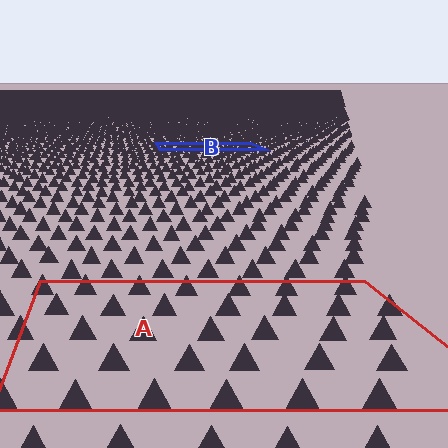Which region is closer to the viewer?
Region A is closer. The texture elements there are larger and more spread out.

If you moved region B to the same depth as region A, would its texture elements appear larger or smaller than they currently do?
They would appear larger. At a closer depth, the same texture elements are projected at a bigger on-screen size.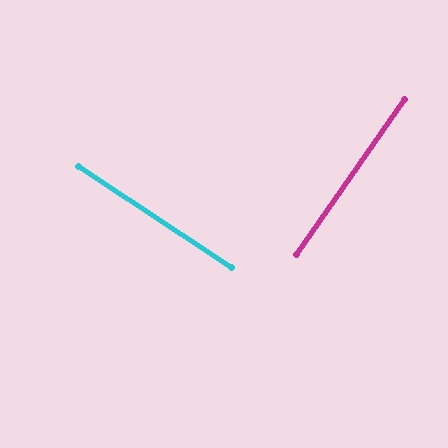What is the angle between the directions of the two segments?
Approximately 89 degrees.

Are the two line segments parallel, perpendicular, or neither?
Perpendicular — they meet at approximately 89°.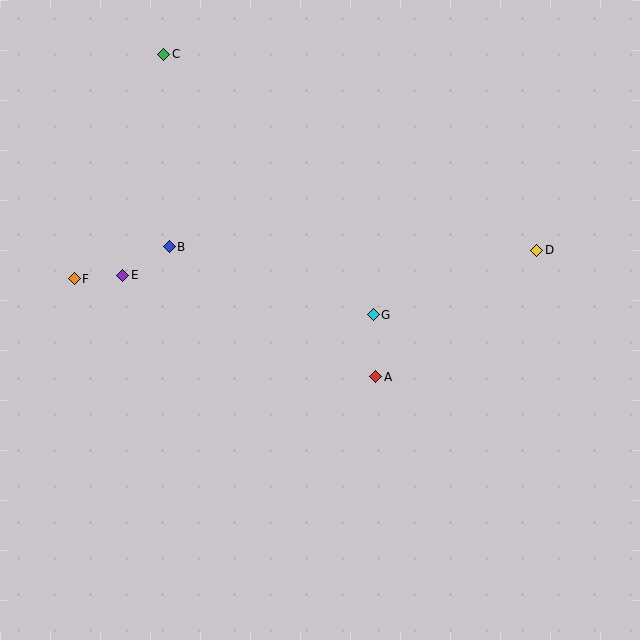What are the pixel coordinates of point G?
Point G is at (373, 315).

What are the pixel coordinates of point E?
Point E is at (123, 275).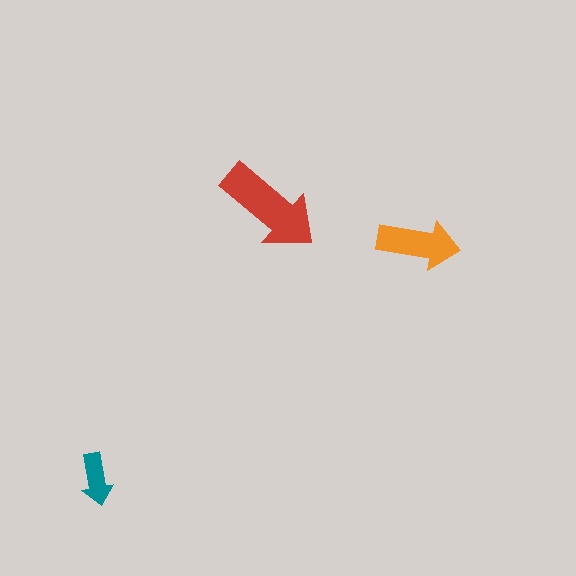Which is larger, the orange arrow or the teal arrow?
The orange one.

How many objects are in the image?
There are 3 objects in the image.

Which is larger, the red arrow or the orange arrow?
The red one.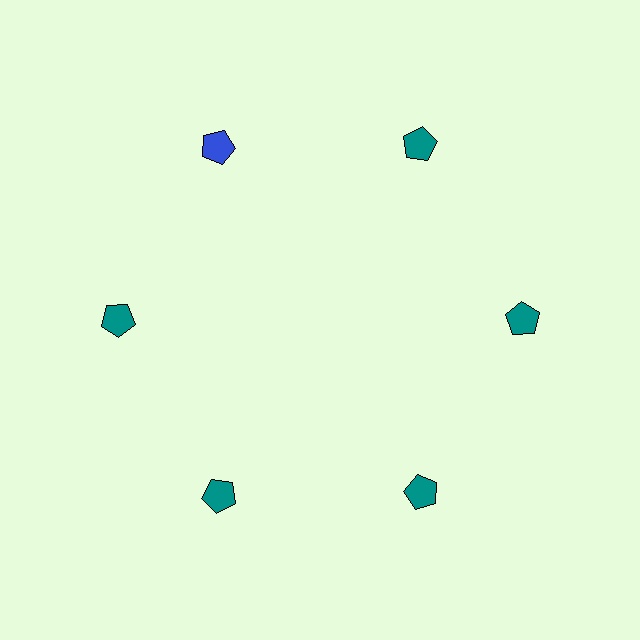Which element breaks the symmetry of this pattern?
The blue pentagon at roughly the 11 o'clock position breaks the symmetry. All other shapes are teal pentagons.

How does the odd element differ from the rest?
It has a different color: blue instead of teal.